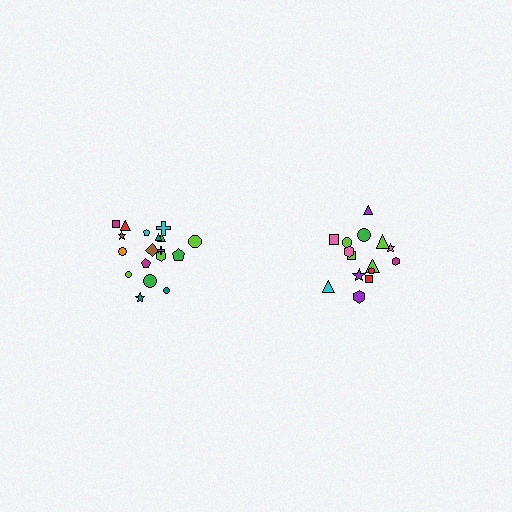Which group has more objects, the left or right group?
The left group.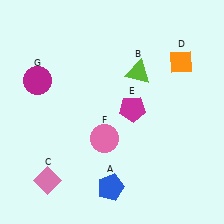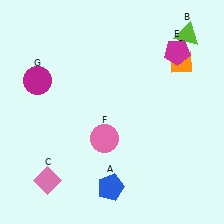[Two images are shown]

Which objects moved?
The objects that moved are: the lime triangle (B), the magenta pentagon (E).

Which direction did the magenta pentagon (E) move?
The magenta pentagon (E) moved up.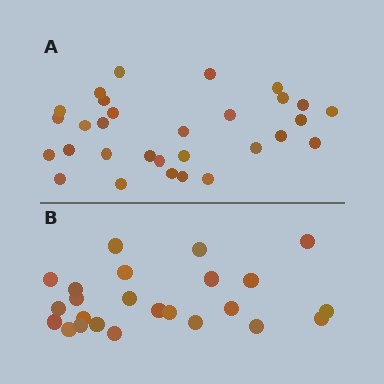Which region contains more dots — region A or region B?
Region A (the top region) has more dots.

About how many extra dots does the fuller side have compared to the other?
Region A has about 6 more dots than region B.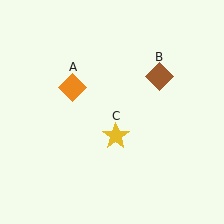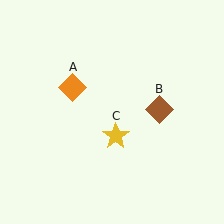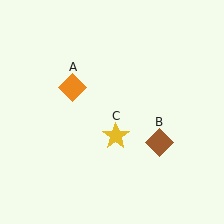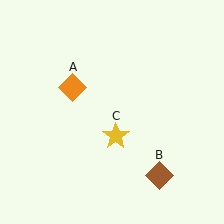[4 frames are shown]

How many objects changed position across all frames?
1 object changed position: brown diamond (object B).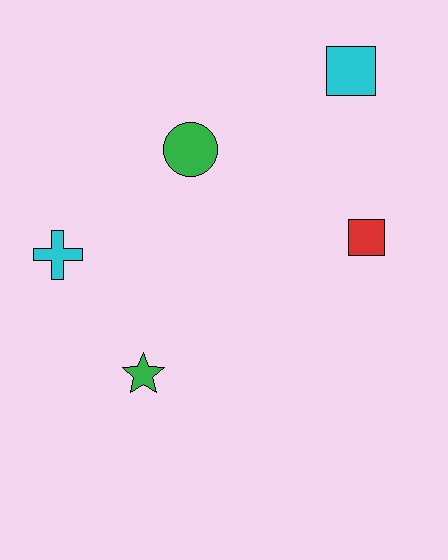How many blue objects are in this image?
There are no blue objects.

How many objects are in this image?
There are 5 objects.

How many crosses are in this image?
There is 1 cross.